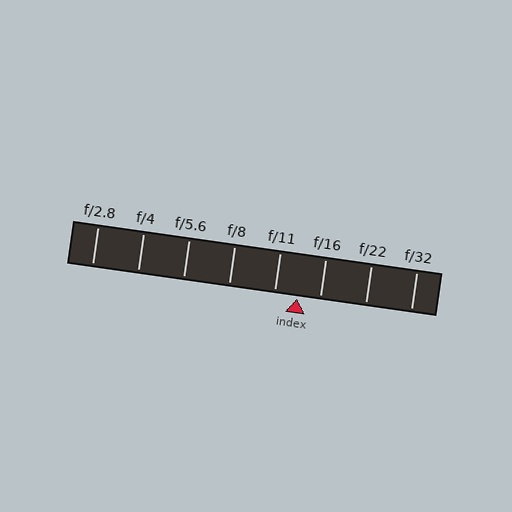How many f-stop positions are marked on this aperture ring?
There are 8 f-stop positions marked.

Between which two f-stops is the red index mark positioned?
The index mark is between f/11 and f/16.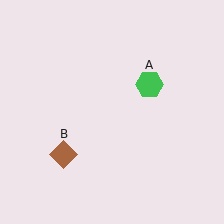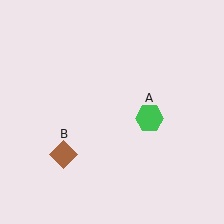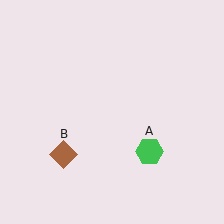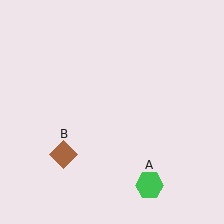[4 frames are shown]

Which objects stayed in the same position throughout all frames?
Brown diamond (object B) remained stationary.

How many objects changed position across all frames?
1 object changed position: green hexagon (object A).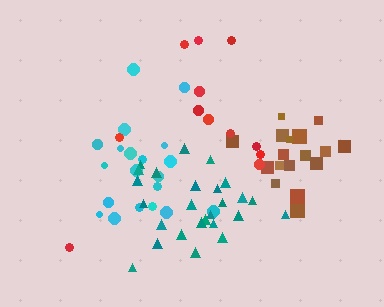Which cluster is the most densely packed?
Teal.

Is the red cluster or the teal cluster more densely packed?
Teal.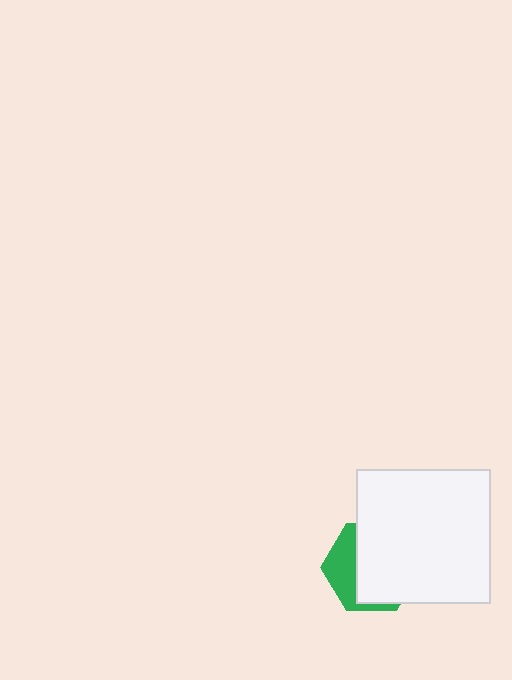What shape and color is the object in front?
The object in front is a white square.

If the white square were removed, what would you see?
You would see the complete green hexagon.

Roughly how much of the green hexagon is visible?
A small part of it is visible (roughly 34%).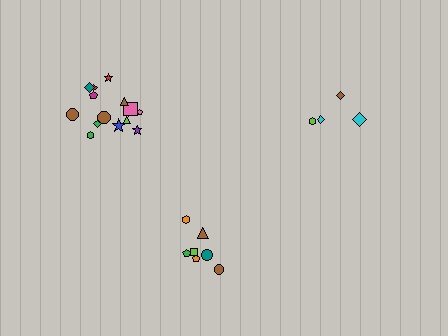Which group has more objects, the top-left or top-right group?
The top-left group.